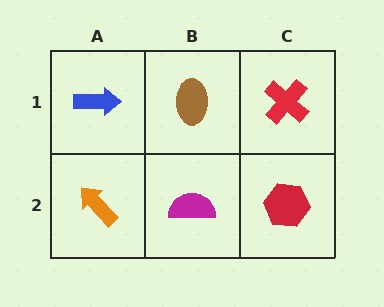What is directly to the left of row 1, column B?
A blue arrow.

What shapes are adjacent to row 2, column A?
A blue arrow (row 1, column A), a magenta semicircle (row 2, column B).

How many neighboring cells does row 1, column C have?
2.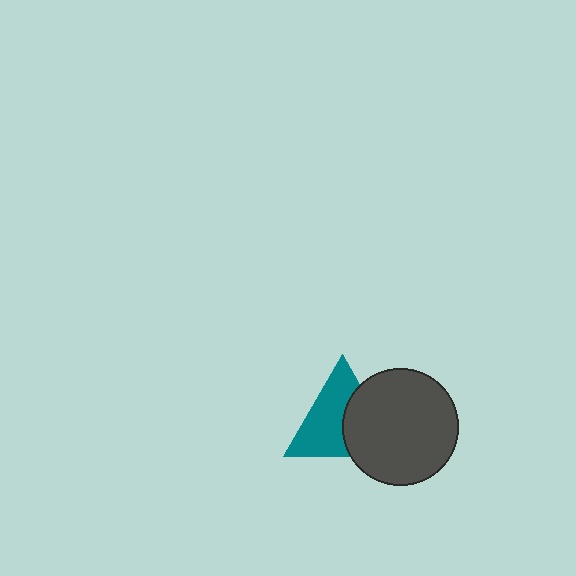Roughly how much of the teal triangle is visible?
About half of it is visible (roughly 59%).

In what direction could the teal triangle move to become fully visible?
The teal triangle could move left. That would shift it out from behind the dark gray circle entirely.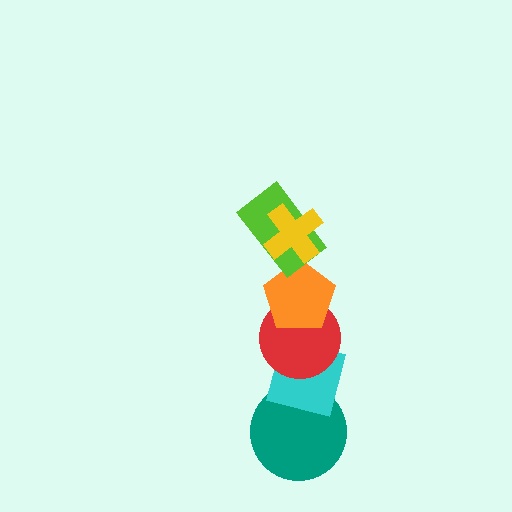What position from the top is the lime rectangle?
The lime rectangle is 2nd from the top.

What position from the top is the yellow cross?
The yellow cross is 1st from the top.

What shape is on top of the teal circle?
The cyan square is on top of the teal circle.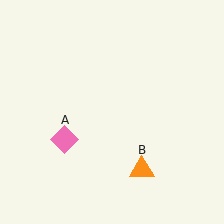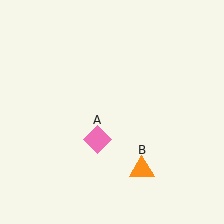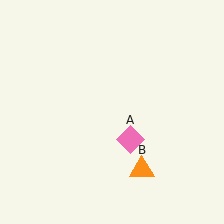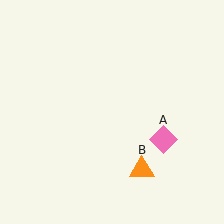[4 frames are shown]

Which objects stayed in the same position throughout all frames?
Orange triangle (object B) remained stationary.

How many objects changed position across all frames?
1 object changed position: pink diamond (object A).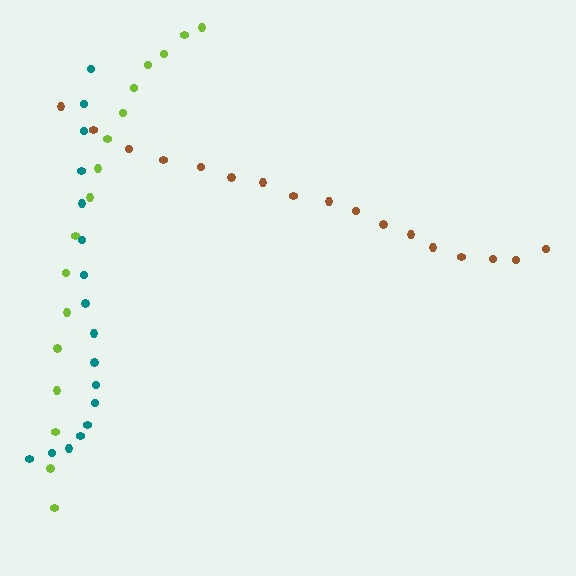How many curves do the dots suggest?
There are 3 distinct paths.